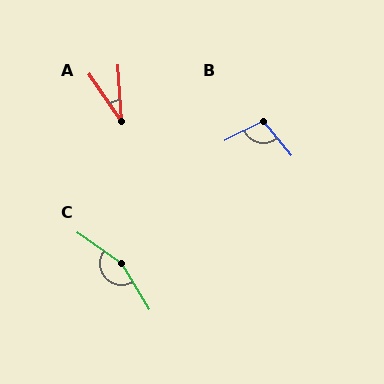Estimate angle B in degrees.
Approximately 103 degrees.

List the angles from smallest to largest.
A (31°), B (103°), C (156°).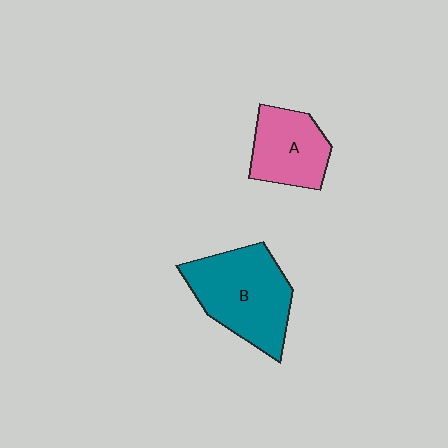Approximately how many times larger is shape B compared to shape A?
Approximately 1.5 times.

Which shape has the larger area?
Shape B (teal).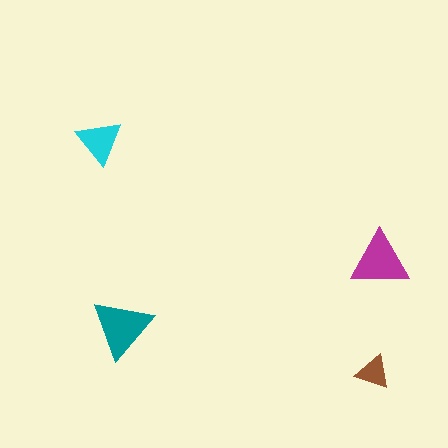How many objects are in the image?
There are 4 objects in the image.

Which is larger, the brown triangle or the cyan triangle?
The cyan one.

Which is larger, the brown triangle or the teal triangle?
The teal one.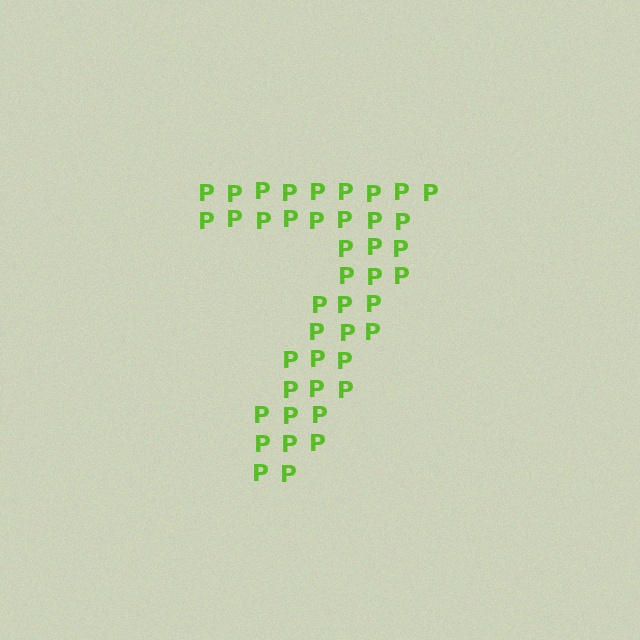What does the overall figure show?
The overall figure shows the digit 7.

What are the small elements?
The small elements are letter P's.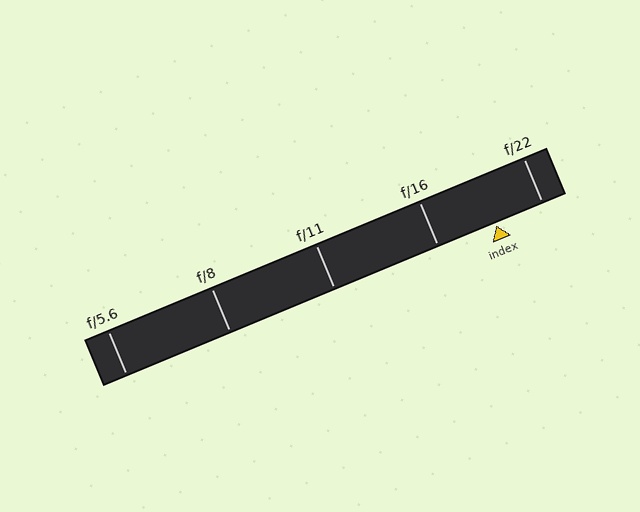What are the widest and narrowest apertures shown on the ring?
The widest aperture shown is f/5.6 and the narrowest is f/22.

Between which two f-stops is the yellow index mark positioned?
The index mark is between f/16 and f/22.